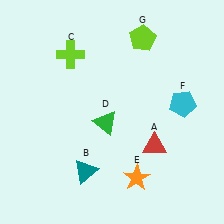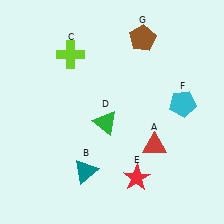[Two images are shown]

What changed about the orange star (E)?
In Image 1, E is orange. In Image 2, it changed to red.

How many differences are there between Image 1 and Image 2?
There are 2 differences between the two images.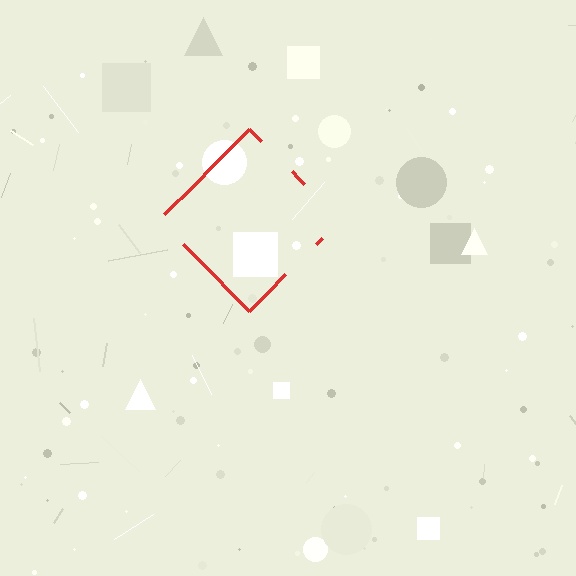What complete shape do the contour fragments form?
The contour fragments form a diamond.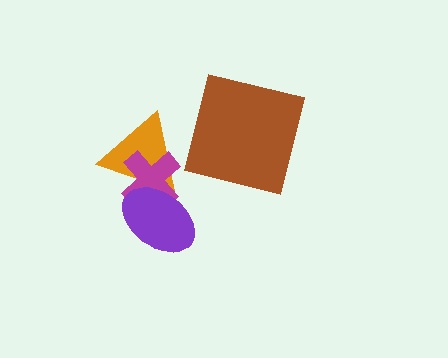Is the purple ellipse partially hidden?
No, no other shape covers it.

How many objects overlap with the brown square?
0 objects overlap with the brown square.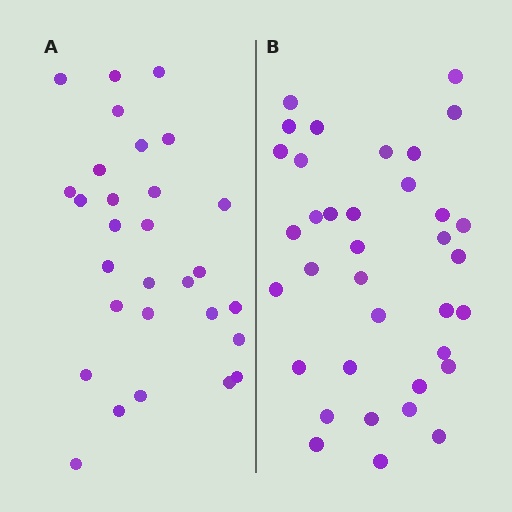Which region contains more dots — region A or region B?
Region B (the right region) has more dots.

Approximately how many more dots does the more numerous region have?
Region B has roughly 8 or so more dots than region A.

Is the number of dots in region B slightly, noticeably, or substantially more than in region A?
Region B has only slightly more — the two regions are fairly close. The ratio is roughly 1.2 to 1.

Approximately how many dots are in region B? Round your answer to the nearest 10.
About 40 dots. (The exact count is 36, which rounds to 40.)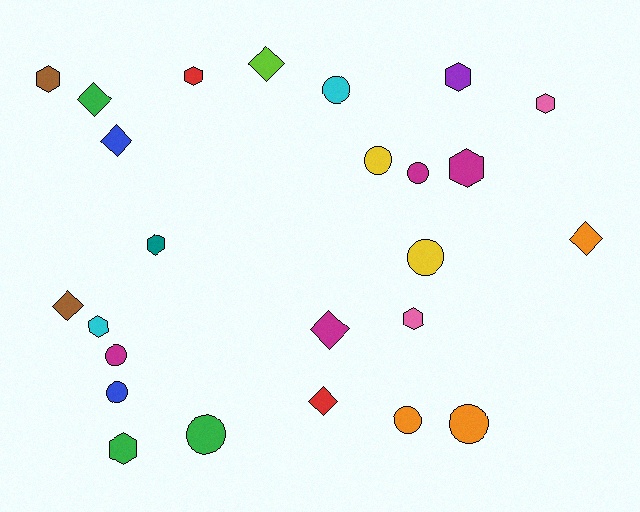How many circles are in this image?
There are 9 circles.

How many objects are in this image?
There are 25 objects.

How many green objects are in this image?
There are 3 green objects.